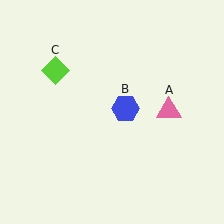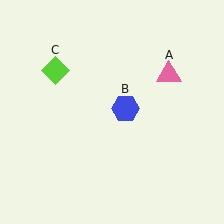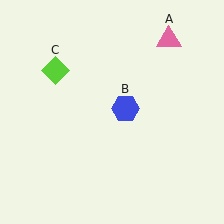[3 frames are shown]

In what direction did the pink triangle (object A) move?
The pink triangle (object A) moved up.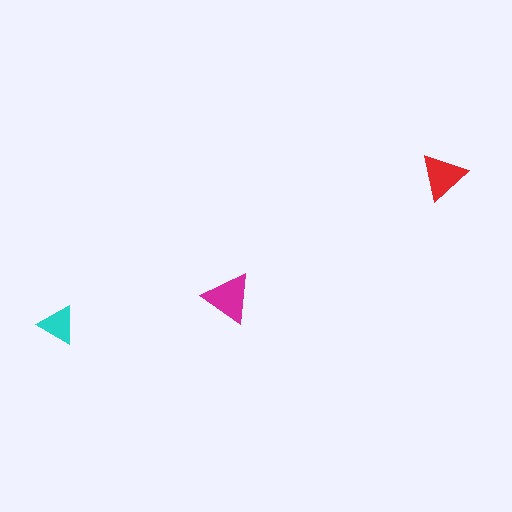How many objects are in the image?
There are 3 objects in the image.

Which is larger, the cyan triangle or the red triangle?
The red one.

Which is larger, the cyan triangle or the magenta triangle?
The magenta one.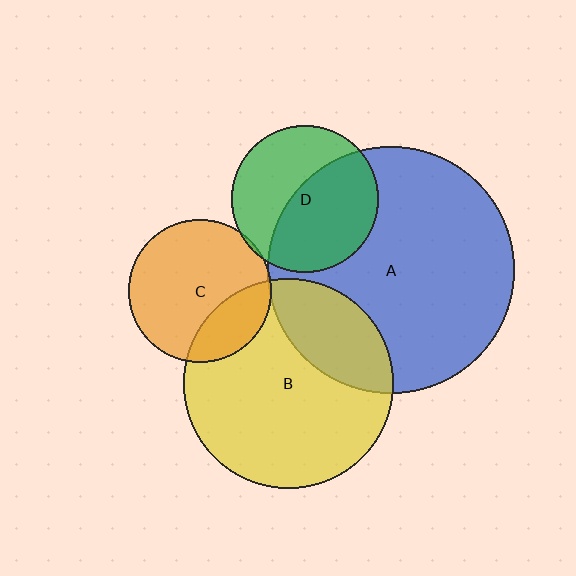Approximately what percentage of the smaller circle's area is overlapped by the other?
Approximately 55%.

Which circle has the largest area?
Circle A (blue).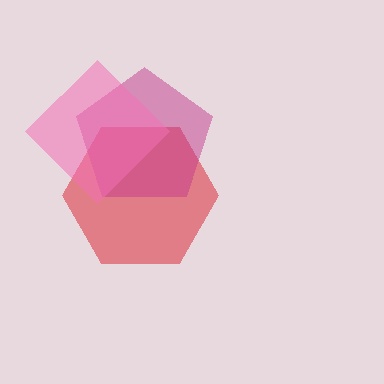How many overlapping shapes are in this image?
There are 3 overlapping shapes in the image.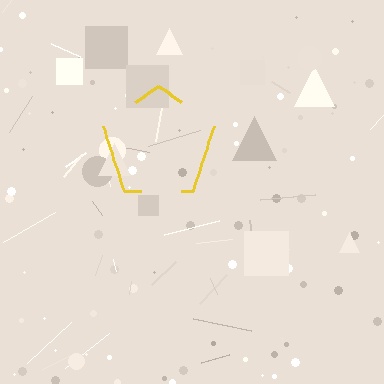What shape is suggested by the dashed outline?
The dashed outline suggests a pentagon.